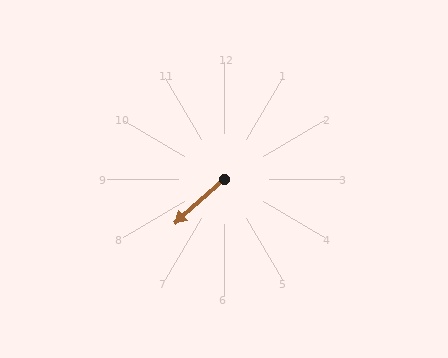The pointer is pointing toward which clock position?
Roughly 8 o'clock.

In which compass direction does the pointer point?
Southwest.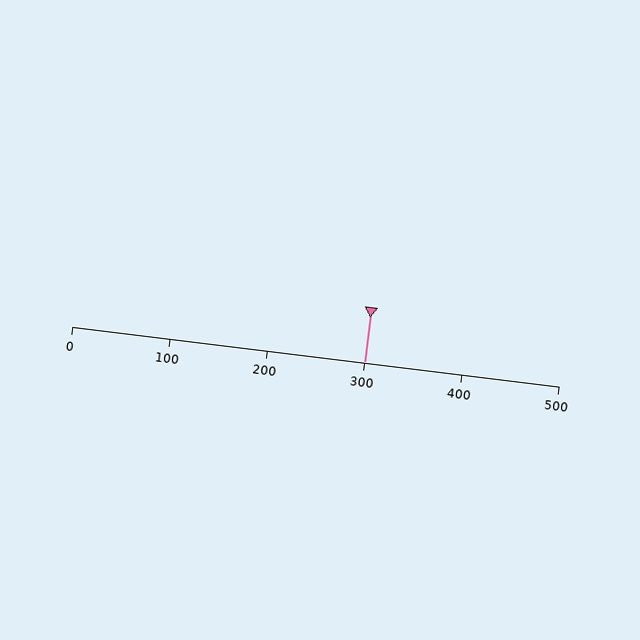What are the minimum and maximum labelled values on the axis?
The axis runs from 0 to 500.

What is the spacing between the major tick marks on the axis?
The major ticks are spaced 100 apart.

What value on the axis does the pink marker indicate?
The marker indicates approximately 300.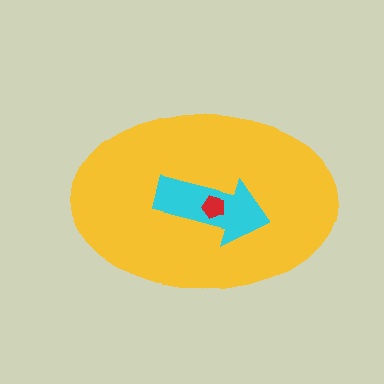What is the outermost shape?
The yellow ellipse.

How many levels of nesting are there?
3.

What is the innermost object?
The red pentagon.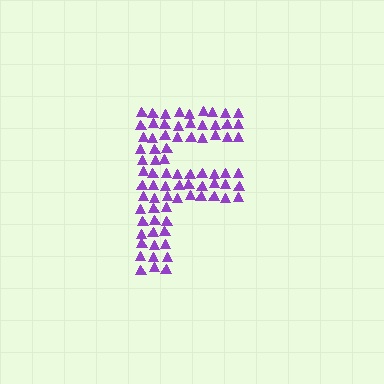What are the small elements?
The small elements are triangles.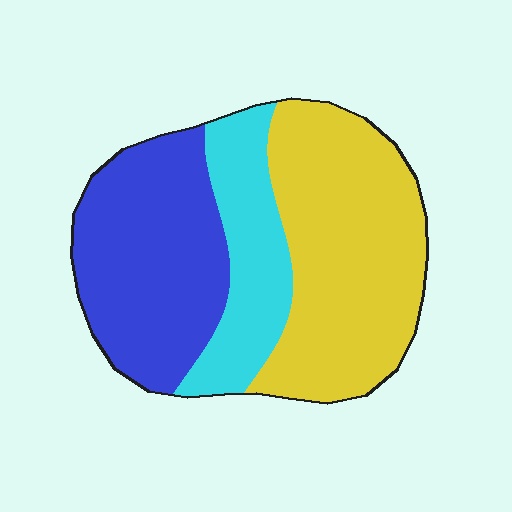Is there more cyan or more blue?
Blue.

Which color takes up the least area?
Cyan, at roughly 20%.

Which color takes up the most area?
Yellow, at roughly 45%.